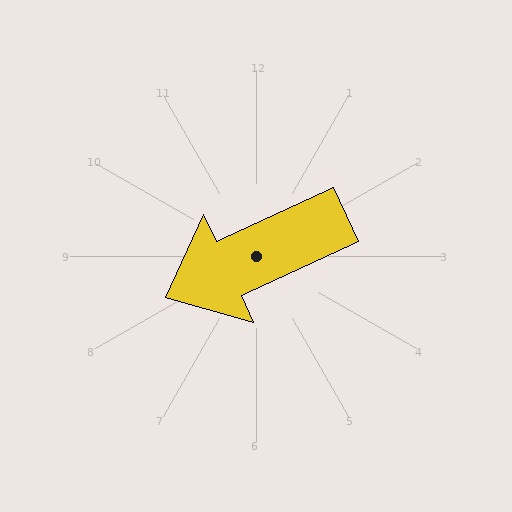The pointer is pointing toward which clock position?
Roughly 8 o'clock.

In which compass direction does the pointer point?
Southwest.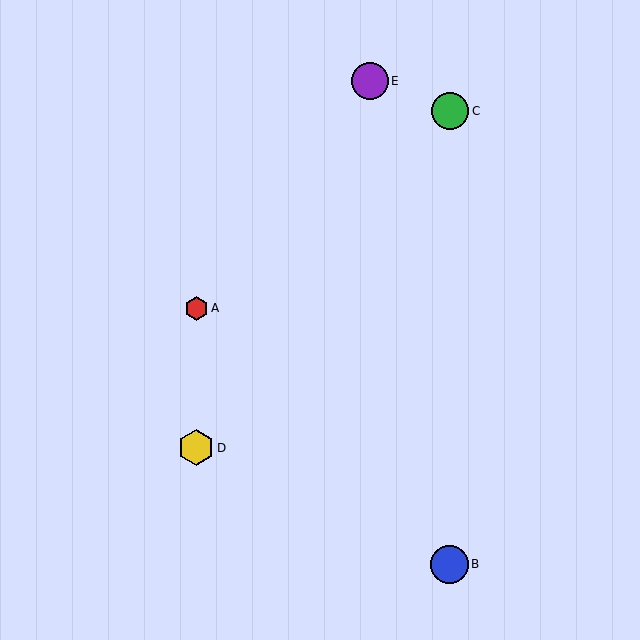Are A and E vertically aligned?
No, A is at x≈196 and E is at x≈370.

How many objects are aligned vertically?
2 objects (A, D) are aligned vertically.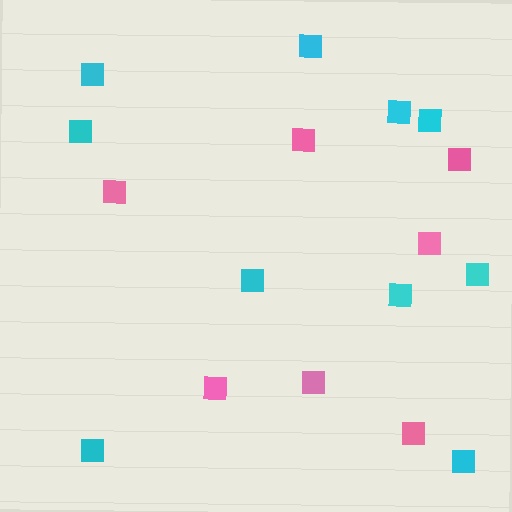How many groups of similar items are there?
There are 2 groups: one group of cyan squares (10) and one group of pink squares (7).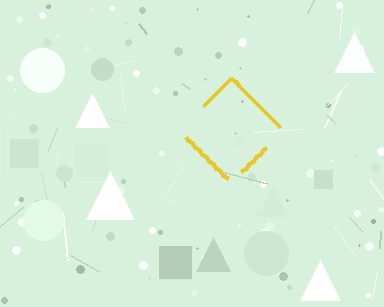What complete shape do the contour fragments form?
The contour fragments form a diamond.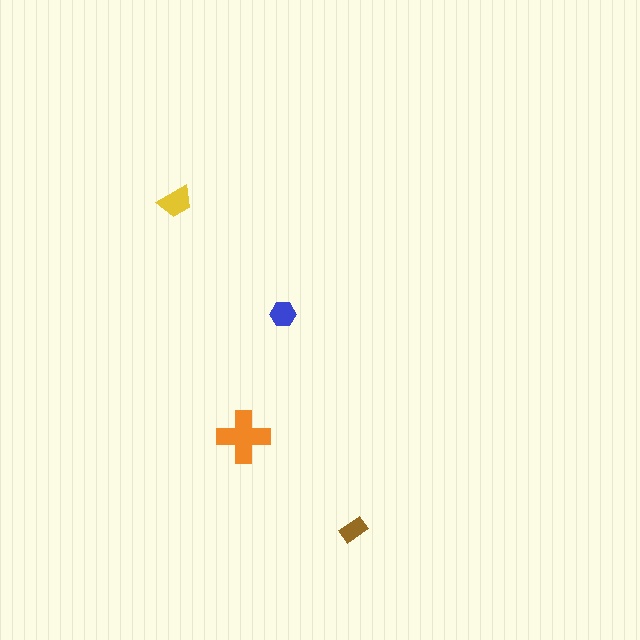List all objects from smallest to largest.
The brown rectangle, the blue hexagon, the yellow trapezoid, the orange cross.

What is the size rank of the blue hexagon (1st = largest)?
3rd.